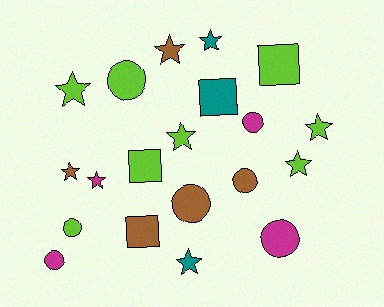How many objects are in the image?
There are 20 objects.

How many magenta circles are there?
There are 3 magenta circles.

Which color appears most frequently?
Lime, with 8 objects.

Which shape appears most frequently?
Star, with 9 objects.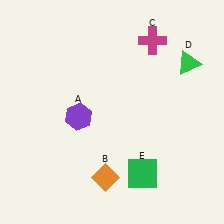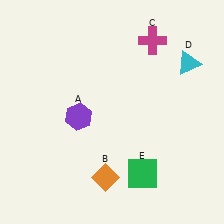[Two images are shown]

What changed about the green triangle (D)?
In Image 1, D is green. In Image 2, it changed to cyan.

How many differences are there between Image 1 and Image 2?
There is 1 difference between the two images.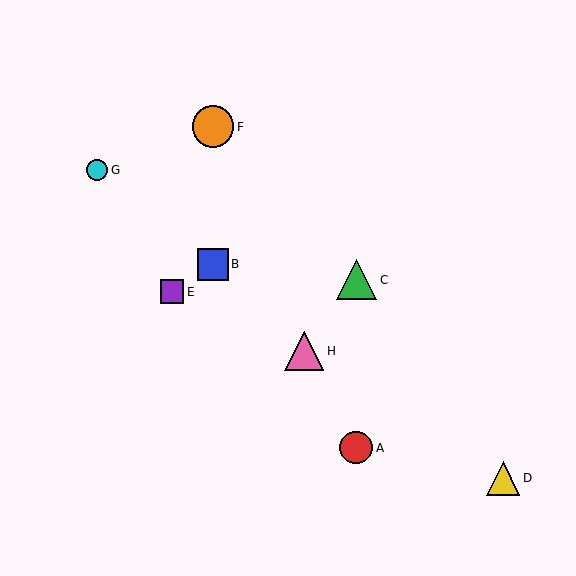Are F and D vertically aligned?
No, F is at x≈213 and D is at x≈503.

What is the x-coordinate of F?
Object F is at x≈213.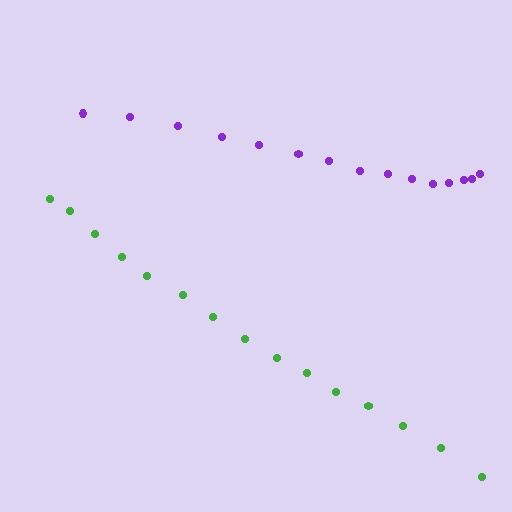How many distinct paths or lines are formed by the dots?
There are 2 distinct paths.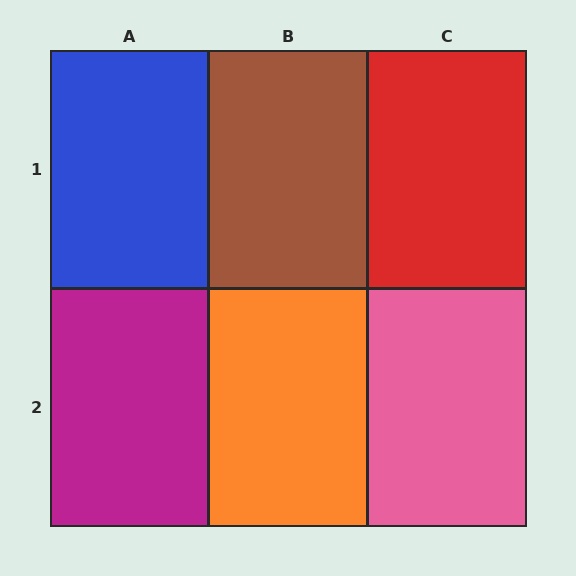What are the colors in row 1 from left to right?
Blue, brown, red.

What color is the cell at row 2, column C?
Pink.